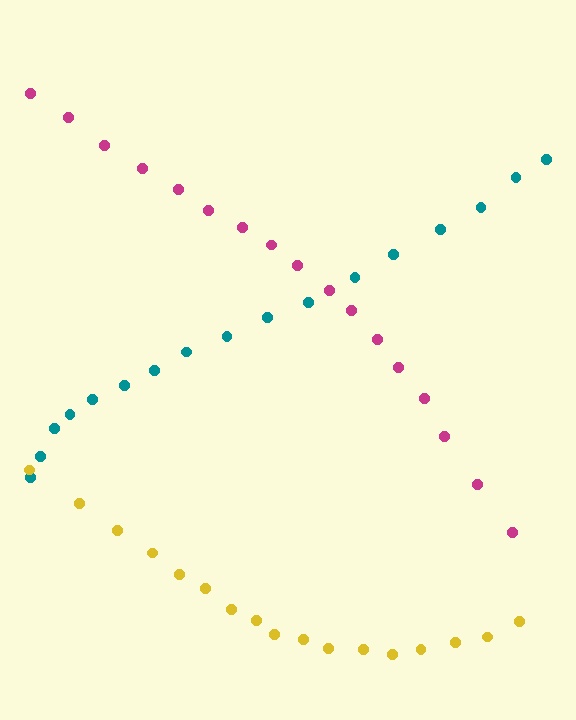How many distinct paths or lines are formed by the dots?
There are 3 distinct paths.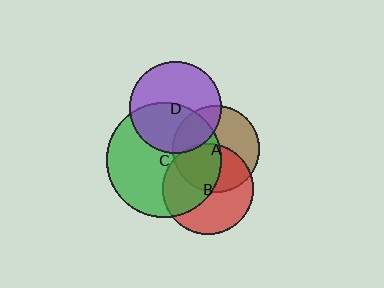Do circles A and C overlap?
Yes.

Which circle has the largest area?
Circle C (green).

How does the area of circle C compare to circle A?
Approximately 1.7 times.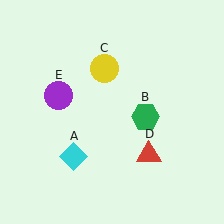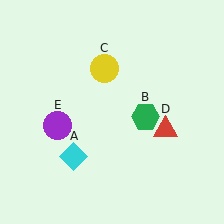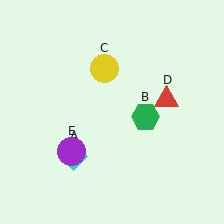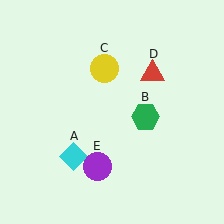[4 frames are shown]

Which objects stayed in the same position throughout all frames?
Cyan diamond (object A) and green hexagon (object B) and yellow circle (object C) remained stationary.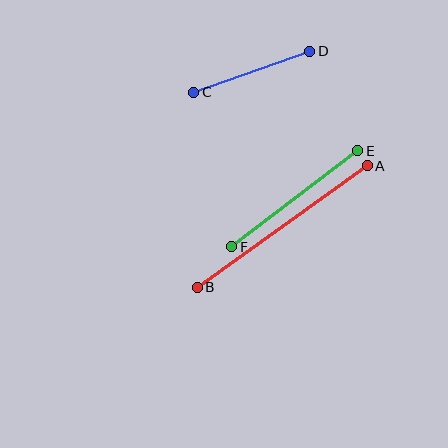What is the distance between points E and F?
The distance is approximately 158 pixels.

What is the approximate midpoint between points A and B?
The midpoint is at approximately (282, 226) pixels.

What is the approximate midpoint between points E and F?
The midpoint is at approximately (295, 199) pixels.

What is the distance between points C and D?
The distance is approximately 123 pixels.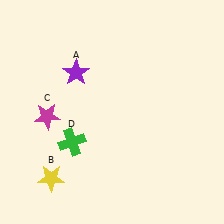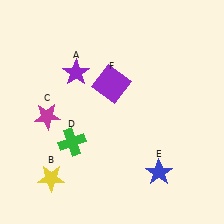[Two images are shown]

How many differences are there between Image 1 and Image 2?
There are 2 differences between the two images.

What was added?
A blue star (E), a purple square (F) were added in Image 2.